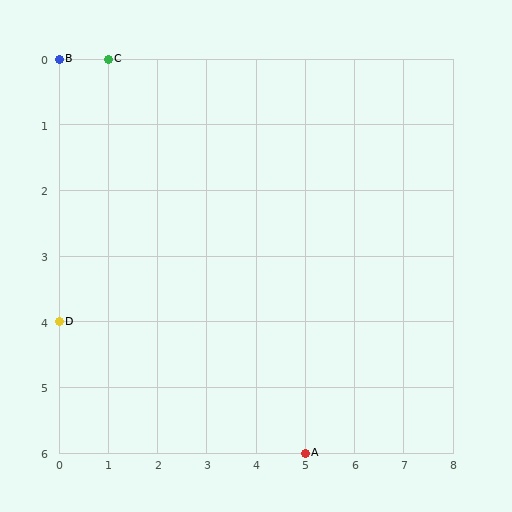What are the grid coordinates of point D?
Point D is at grid coordinates (0, 4).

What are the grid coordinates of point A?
Point A is at grid coordinates (5, 6).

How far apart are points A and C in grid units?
Points A and C are 4 columns and 6 rows apart (about 7.2 grid units diagonally).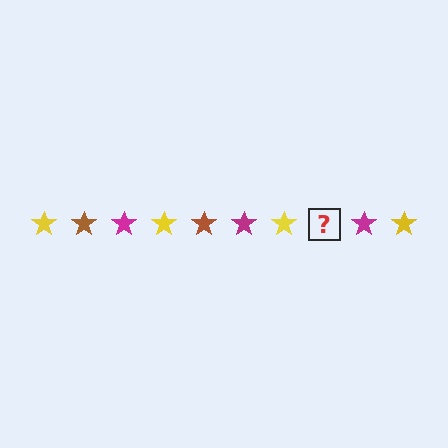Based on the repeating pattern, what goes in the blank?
The blank should be a brown star.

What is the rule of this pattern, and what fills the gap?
The rule is that the pattern cycles through yellow, brown, magenta stars. The gap should be filled with a brown star.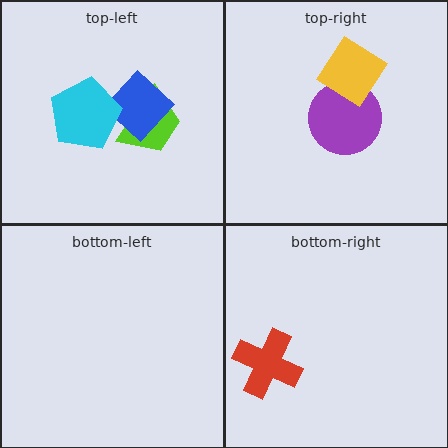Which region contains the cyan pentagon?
The top-left region.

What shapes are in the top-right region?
The purple circle, the yellow diamond.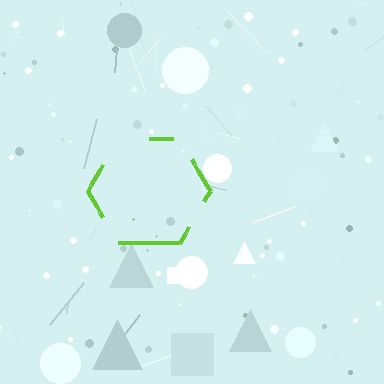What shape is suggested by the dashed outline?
The dashed outline suggests a hexagon.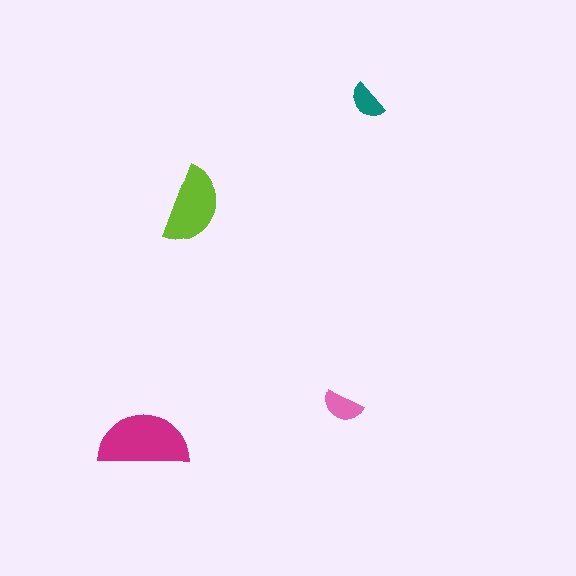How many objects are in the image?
There are 4 objects in the image.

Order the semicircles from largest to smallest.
the magenta one, the lime one, the pink one, the teal one.